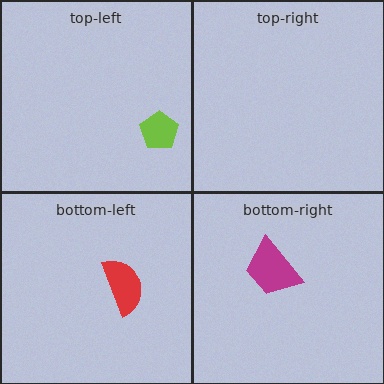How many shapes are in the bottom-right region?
1.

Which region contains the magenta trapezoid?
The bottom-right region.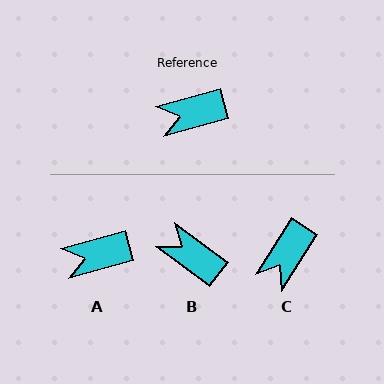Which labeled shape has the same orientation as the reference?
A.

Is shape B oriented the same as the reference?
No, it is off by about 52 degrees.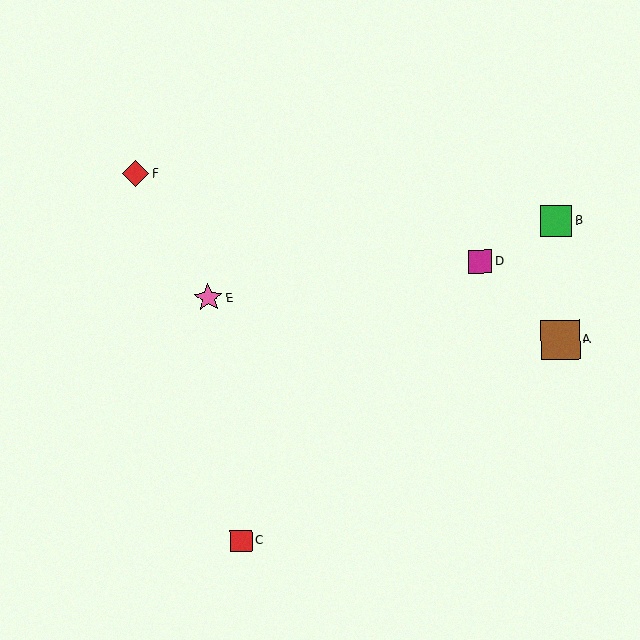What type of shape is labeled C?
Shape C is a red square.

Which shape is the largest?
The brown square (labeled A) is the largest.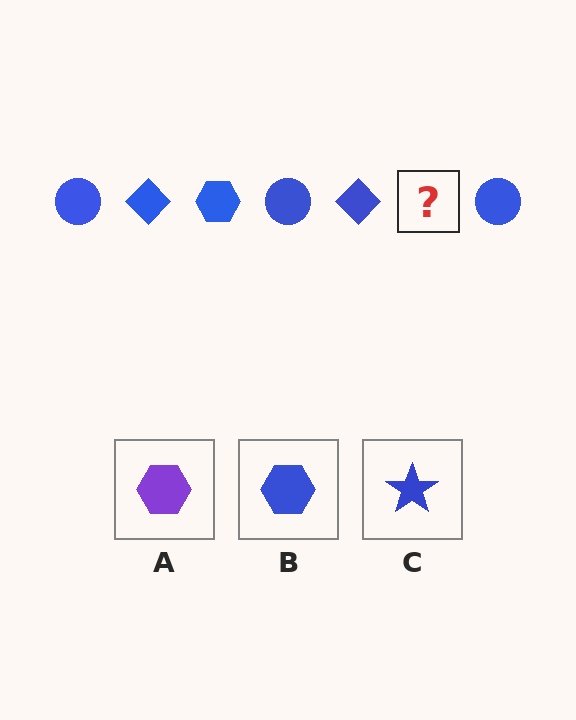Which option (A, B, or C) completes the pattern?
B.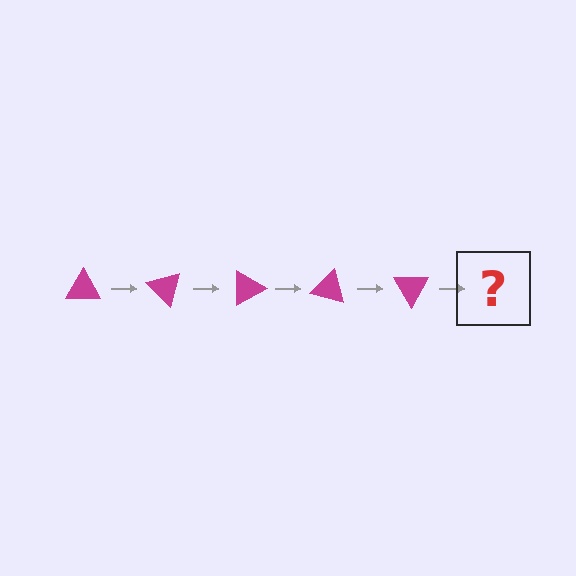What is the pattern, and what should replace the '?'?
The pattern is that the triangle rotates 45 degrees each step. The '?' should be a magenta triangle rotated 225 degrees.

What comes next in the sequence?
The next element should be a magenta triangle rotated 225 degrees.